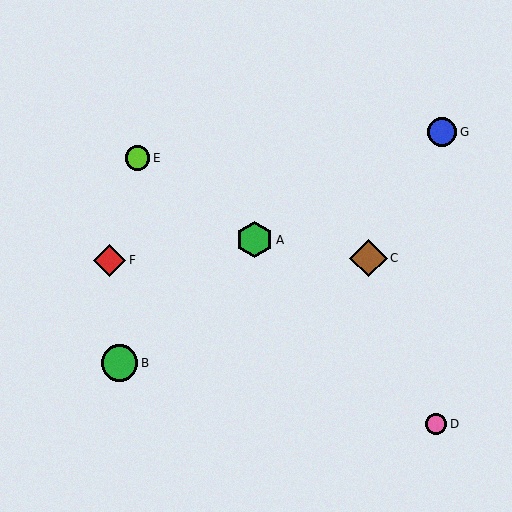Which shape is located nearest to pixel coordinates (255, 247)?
The green hexagon (labeled A) at (255, 240) is nearest to that location.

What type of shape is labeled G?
Shape G is a blue circle.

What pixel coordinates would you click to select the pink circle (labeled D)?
Click at (436, 424) to select the pink circle D.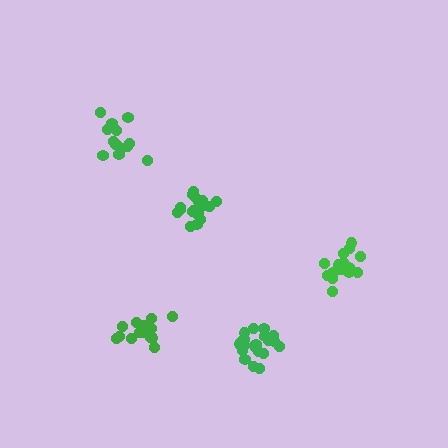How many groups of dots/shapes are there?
There are 5 groups.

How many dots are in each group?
Group 1: 15 dots, Group 2: 20 dots, Group 3: 16 dots, Group 4: 17 dots, Group 5: 20 dots (88 total).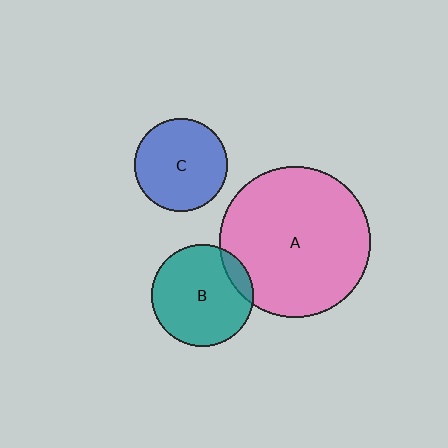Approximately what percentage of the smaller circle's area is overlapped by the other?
Approximately 10%.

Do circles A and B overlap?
Yes.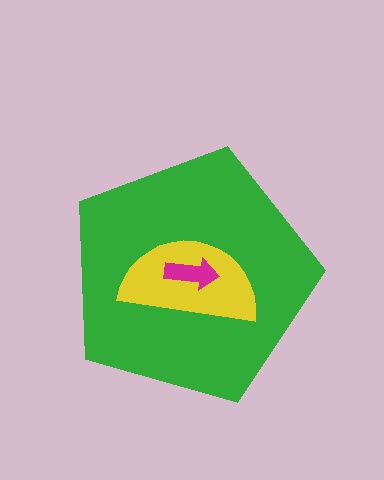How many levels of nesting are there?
3.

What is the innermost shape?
The magenta arrow.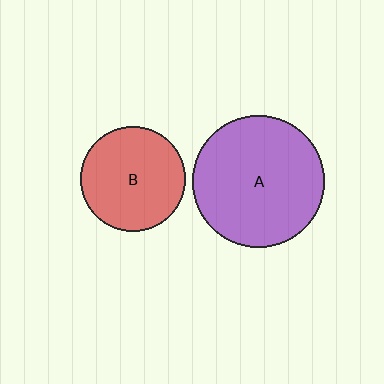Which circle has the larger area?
Circle A (purple).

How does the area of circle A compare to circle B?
Approximately 1.6 times.